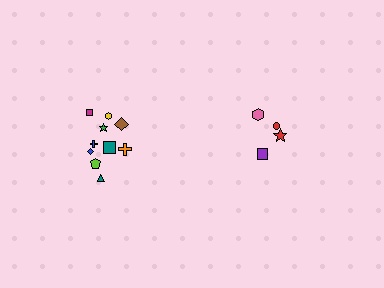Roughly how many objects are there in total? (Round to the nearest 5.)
Roughly 15 objects in total.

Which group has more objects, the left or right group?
The left group.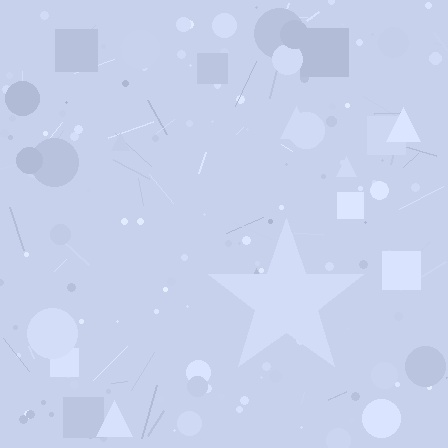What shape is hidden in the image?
A star is hidden in the image.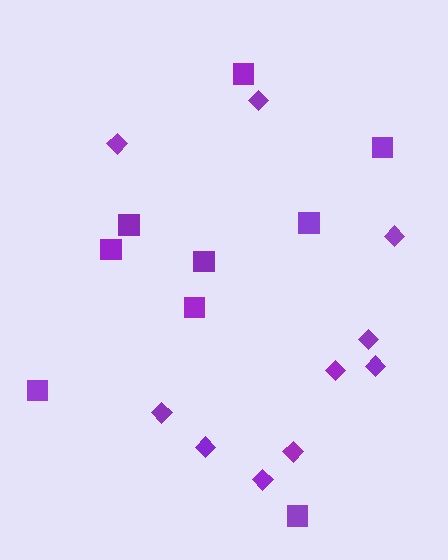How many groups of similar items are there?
There are 2 groups: one group of diamonds (10) and one group of squares (9).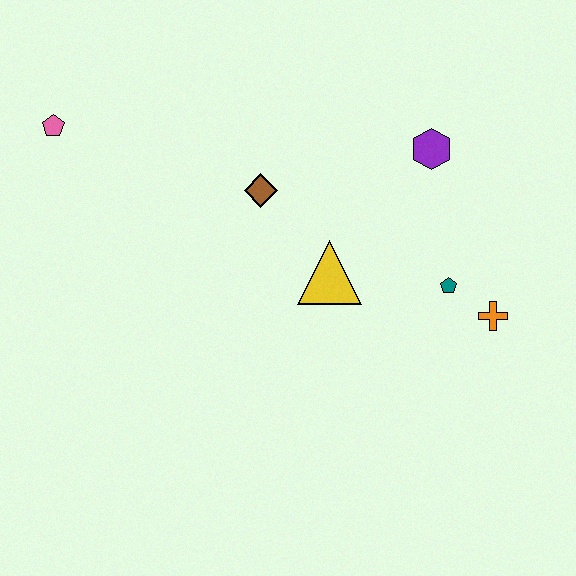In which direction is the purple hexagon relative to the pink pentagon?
The purple hexagon is to the right of the pink pentagon.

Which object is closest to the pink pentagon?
The brown diamond is closest to the pink pentagon.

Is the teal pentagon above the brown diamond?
No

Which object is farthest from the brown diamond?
The orange cross is farthest from the brown diamond.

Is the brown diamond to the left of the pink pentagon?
No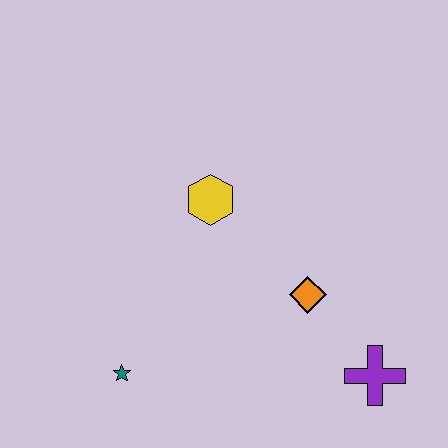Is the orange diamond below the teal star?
No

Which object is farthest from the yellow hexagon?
The purple cross is farthest from the yellow hexagon.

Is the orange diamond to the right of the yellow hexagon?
Yes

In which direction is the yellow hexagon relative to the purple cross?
The yellow hexagon is above the purple cross.